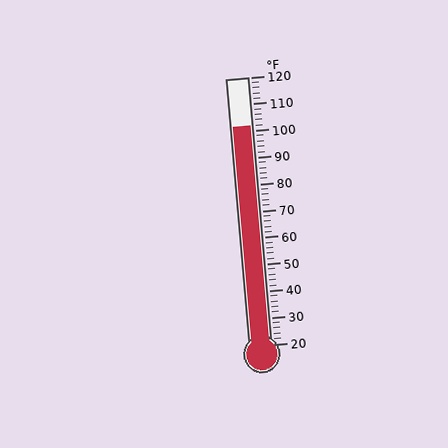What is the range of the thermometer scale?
The thermometer scale ranges from 20°F to 120°F.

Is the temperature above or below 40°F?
The temperature is above 40°F.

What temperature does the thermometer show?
The thermometer shows approximately 102°F.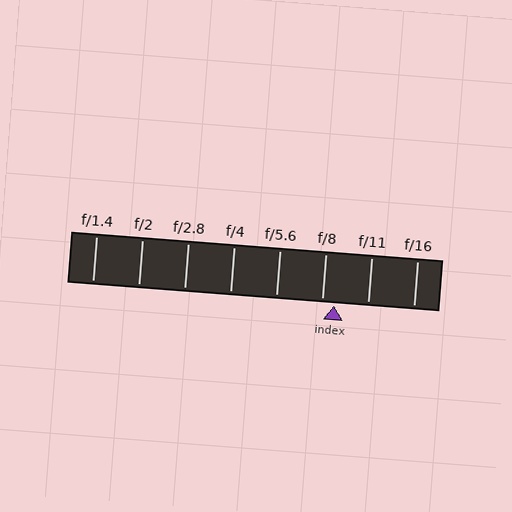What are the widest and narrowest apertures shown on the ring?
The widest aperture shown is f/1.4 and the narrowest is f/16.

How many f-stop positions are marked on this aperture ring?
There are 8 f-stop positions marked.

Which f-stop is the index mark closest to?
The index mark is closest to f/8.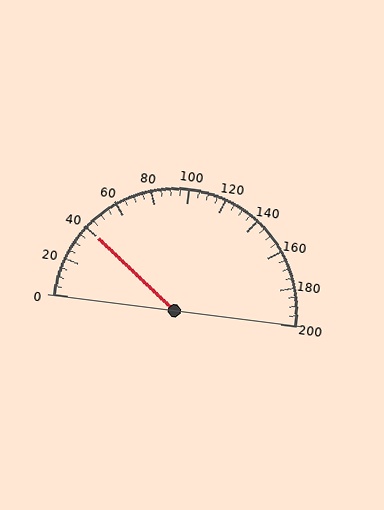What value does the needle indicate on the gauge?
The needle indicates approximately 40.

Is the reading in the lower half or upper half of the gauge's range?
The reading is in the lower half of the range (0 to 200).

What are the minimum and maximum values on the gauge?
The gauge ranges from 0 to 200.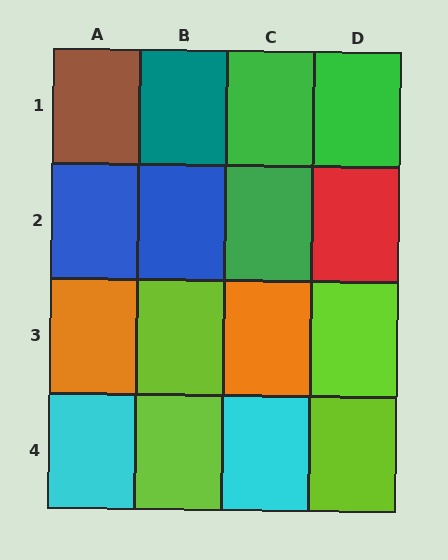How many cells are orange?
2 cells are orange.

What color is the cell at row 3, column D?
Lime.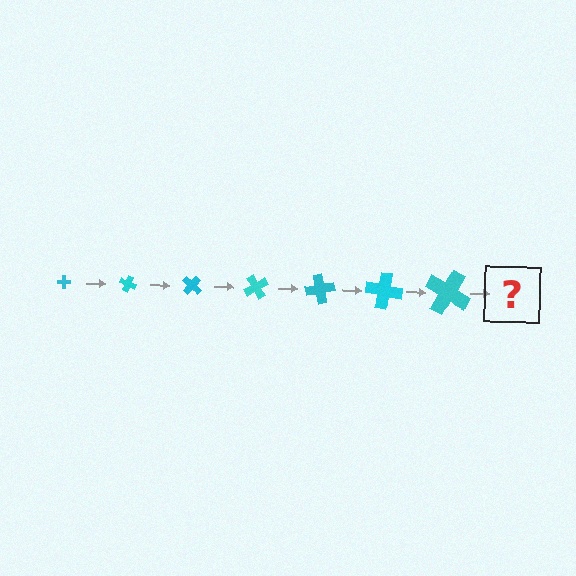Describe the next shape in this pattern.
It should be a cross, larger than the previous one and rotated 140 degrees from the start.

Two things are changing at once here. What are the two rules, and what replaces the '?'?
The two rules are that the cross grows larger each step and it rotates 20 degrees each step. The '?' should be a cross, larger than the previous one and rotated 140 degrees from the start.